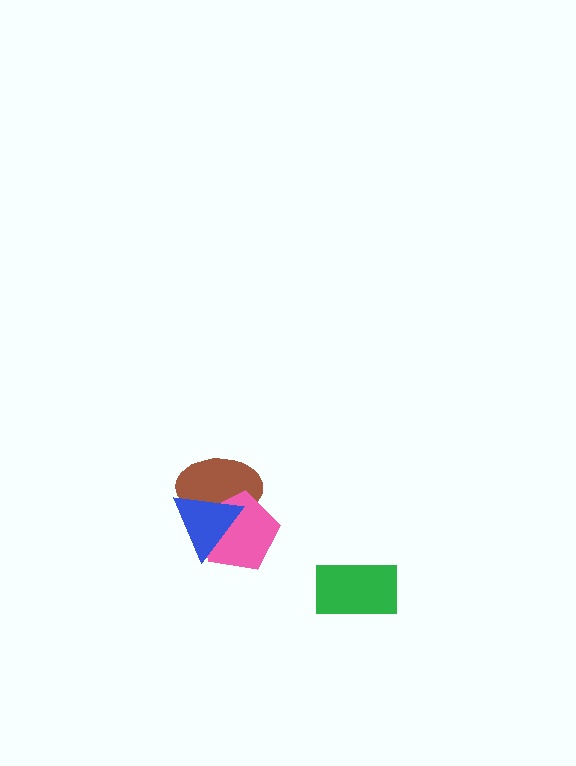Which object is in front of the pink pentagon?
The blue triangle is in front of the pink pentagon.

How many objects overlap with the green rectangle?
0 objects overlap with the green rectangle.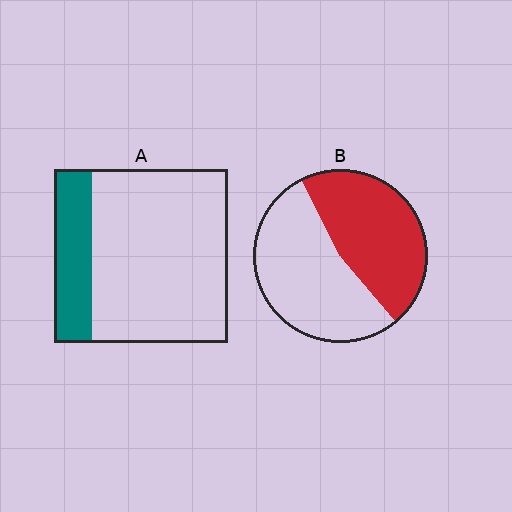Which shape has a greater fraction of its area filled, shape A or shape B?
Shape B.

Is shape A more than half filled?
No.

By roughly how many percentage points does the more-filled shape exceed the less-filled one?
By roughly 25 percentage points (B over A).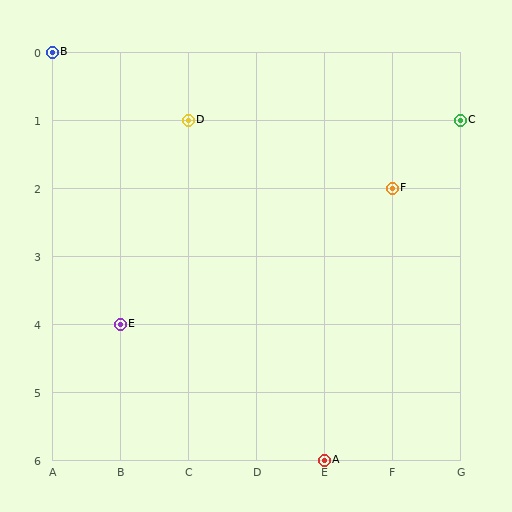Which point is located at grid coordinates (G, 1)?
Point C is at (G, 1).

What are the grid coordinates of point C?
Point C is at grid coordinates (G, 1).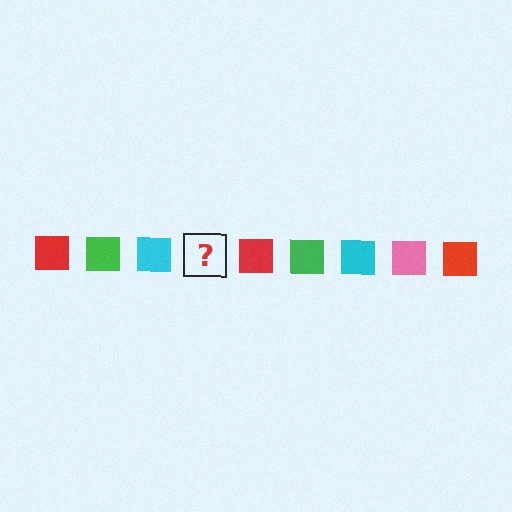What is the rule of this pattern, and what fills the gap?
The rule is that the pattern cycles through red, green, cyan, pink squares. The gap should be filled with a pink square.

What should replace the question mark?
The question mark should be replaced with a pink square.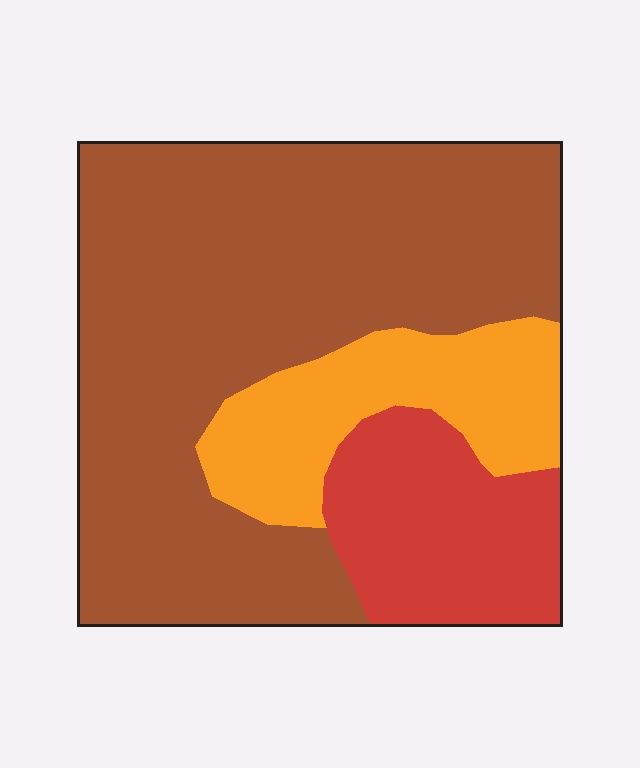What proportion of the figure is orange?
Orange takes up between a sixth and a third of the figure.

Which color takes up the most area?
Brown, at roughly 65%.